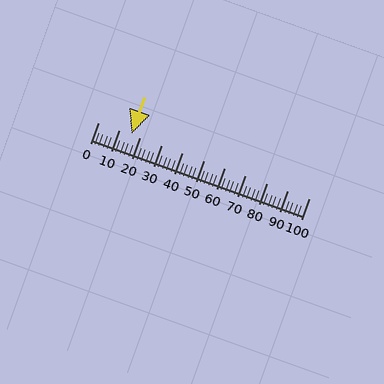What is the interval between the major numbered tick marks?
The major tick marks are spaced 10 units apart.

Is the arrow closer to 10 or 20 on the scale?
The arrow is closer to 20.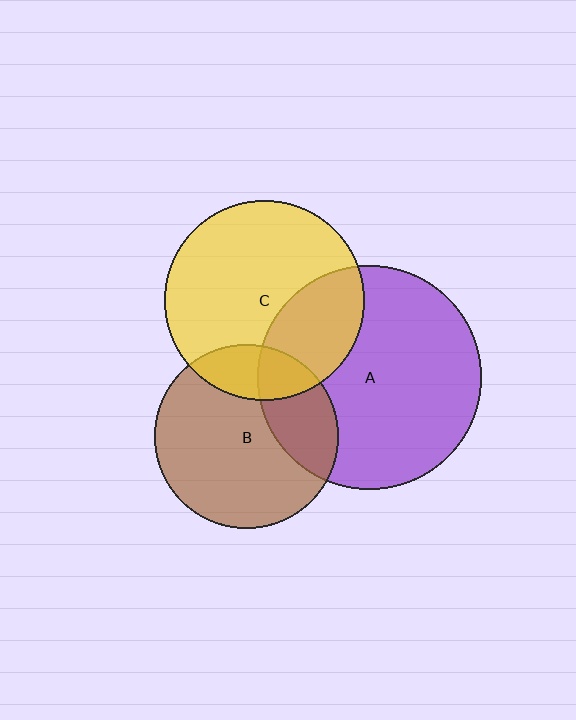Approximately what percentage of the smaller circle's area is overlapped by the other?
Approximately 25%.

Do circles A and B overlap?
Yes.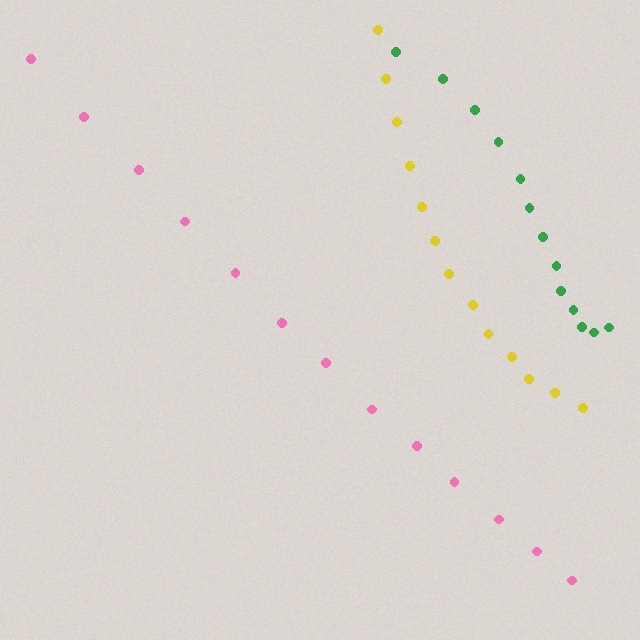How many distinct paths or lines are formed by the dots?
There are 3 distinct paths.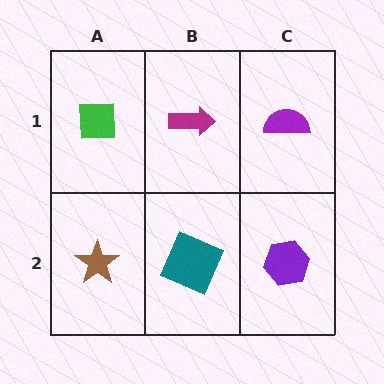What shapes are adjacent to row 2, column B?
A magenta arrow (row 1, column B), a brown star (row 2, column A), a purple hexagon (row 2, column C).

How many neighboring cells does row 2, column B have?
3.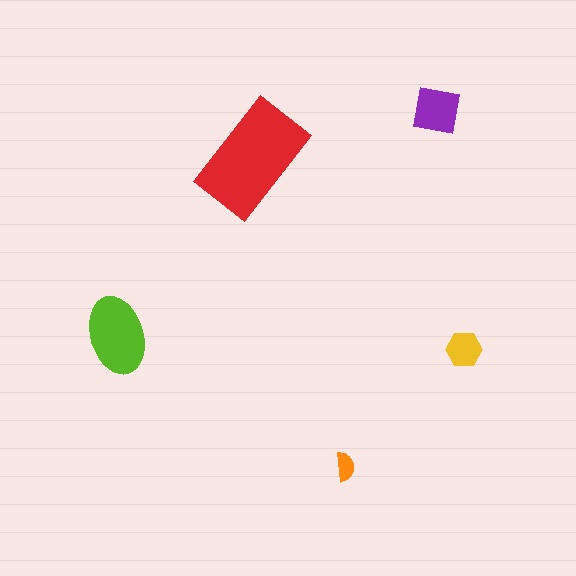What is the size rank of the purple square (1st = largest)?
3rd.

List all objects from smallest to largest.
The orange semicircle, the yellow hexagon, the purple square, the lime ellipse, the red rectangle.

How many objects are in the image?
There are 5 objects in the image.